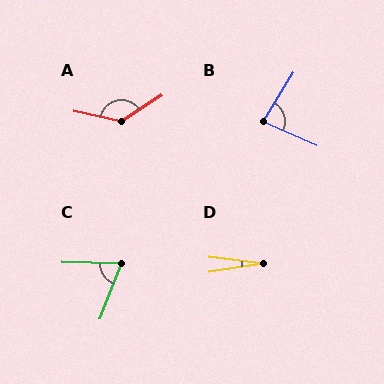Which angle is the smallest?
D, at approximately 16 degrees.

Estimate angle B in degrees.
Approximately 82 degrees.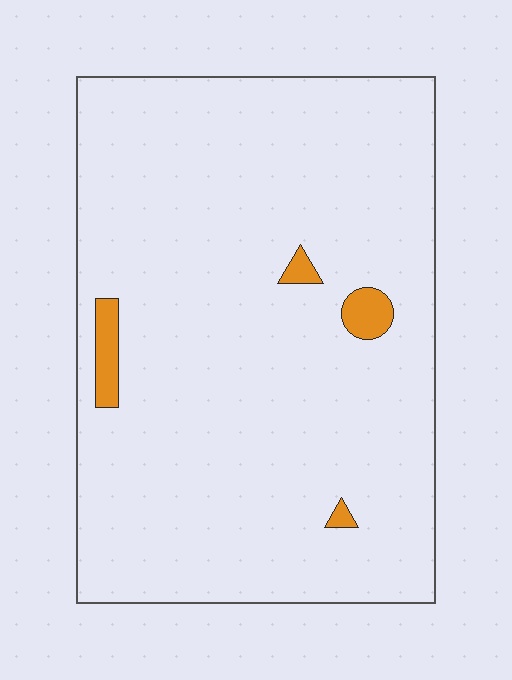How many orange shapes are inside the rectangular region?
4.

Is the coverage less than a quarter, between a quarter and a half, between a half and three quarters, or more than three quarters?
Less than a quarter.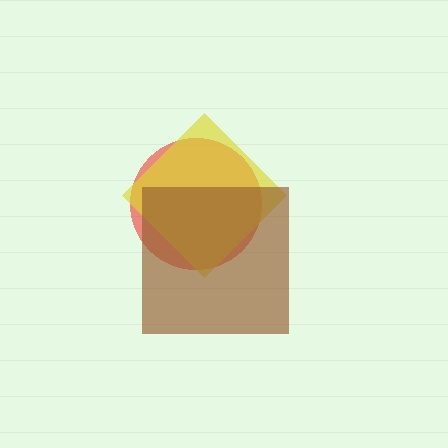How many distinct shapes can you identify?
There are 3 distinct shapes: a red circle, a yellow diamond, a brown square.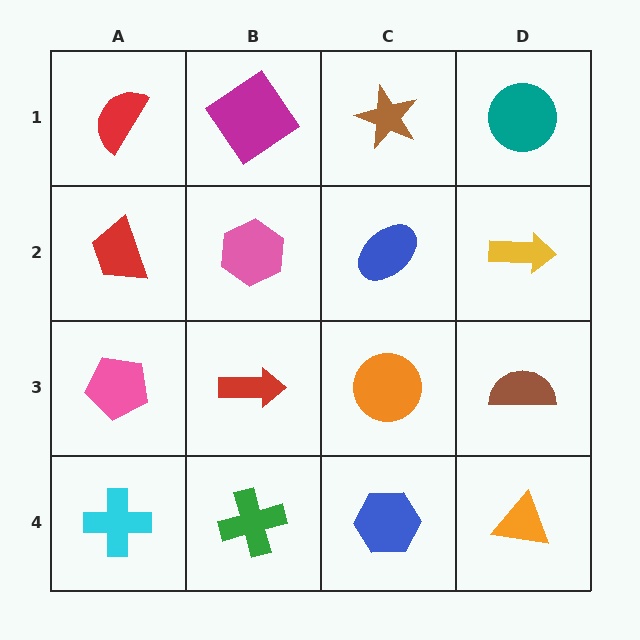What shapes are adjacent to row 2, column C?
A brown star (row 1, column C), an orange circle (row 3, column C), a pink hexagon (row 2, column B), a yellow arrow (row 2, column D).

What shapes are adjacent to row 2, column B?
A magenta diamond (row 1, column B), a red arrow (row 3, column B), a red trapezoid (row 2, column A), a blue ellipse (row 2, column C).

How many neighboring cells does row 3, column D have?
3.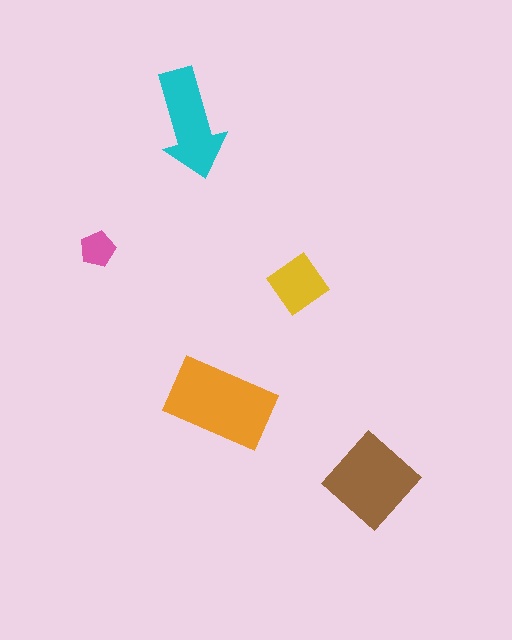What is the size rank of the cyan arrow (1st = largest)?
3rd.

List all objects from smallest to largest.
The pink pentagon, the yellow diamond, the cyan arrow, the brown diamond, the orange rectangle.